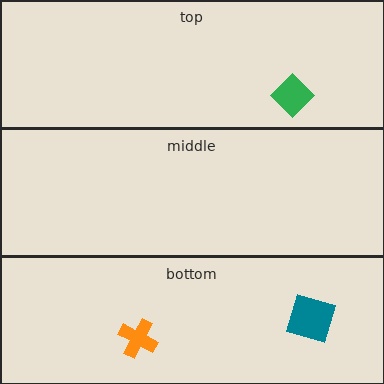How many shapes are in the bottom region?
2.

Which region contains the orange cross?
The bottom region.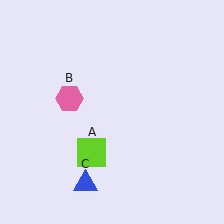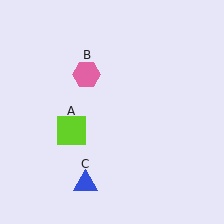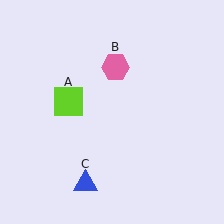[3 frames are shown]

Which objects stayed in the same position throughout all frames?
Blue triangle (object C) remained stationary.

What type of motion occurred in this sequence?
The lime square (object A), pink hexagon (object B) rotated clockwise around the center of the scene.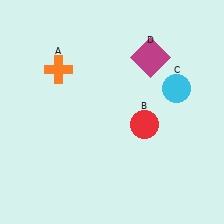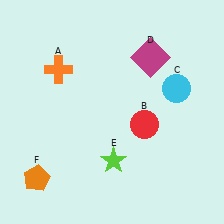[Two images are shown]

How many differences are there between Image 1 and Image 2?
There are 2 differences between the two images.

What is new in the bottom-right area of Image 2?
A lime star (E) was added in the bottom-right area of Image 2.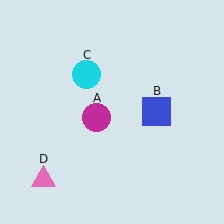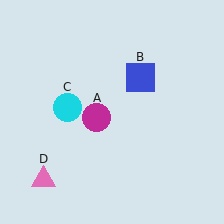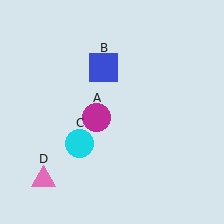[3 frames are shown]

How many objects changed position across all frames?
2 objects changed position: blue square (object B), cyan circle (object C).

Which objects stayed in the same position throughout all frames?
Magenta circle (object A) and pink triangle (object D) remained stationary.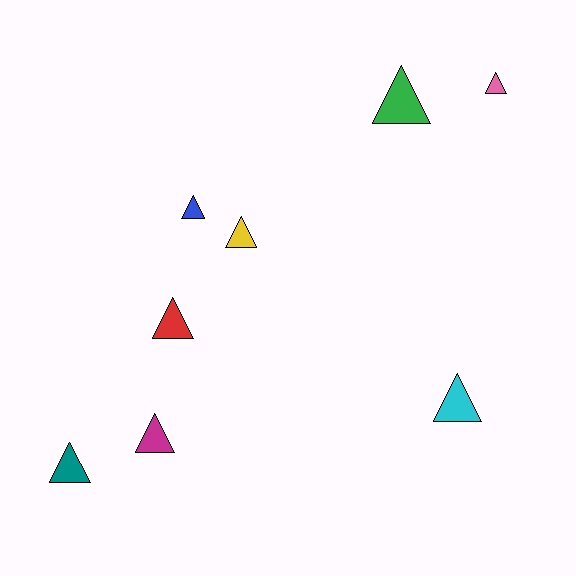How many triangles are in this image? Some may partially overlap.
There are 8 triangles.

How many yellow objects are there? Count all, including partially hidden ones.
There is 1 yellow object.